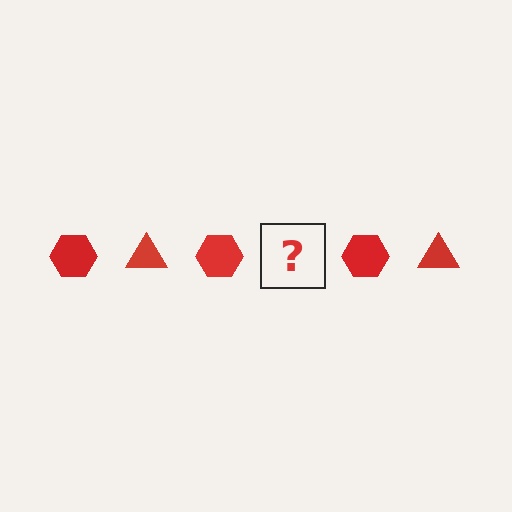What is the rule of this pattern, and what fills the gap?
The rule is that the pattern cycles through hexagon, triangle shapes in red. The gap should be filled with a red triangle.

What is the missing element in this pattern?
The missing element is a red triangle.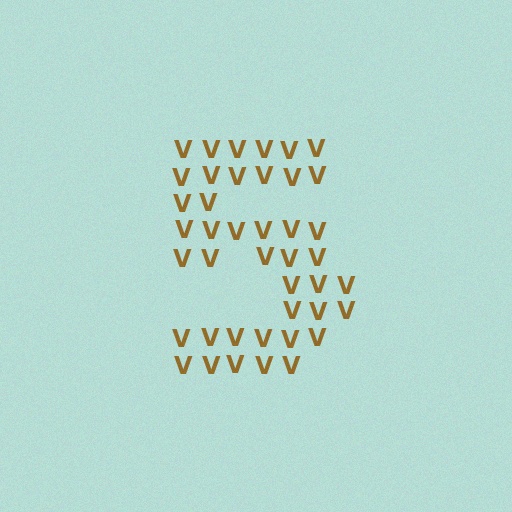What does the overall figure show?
The overall figure shows the digit 5.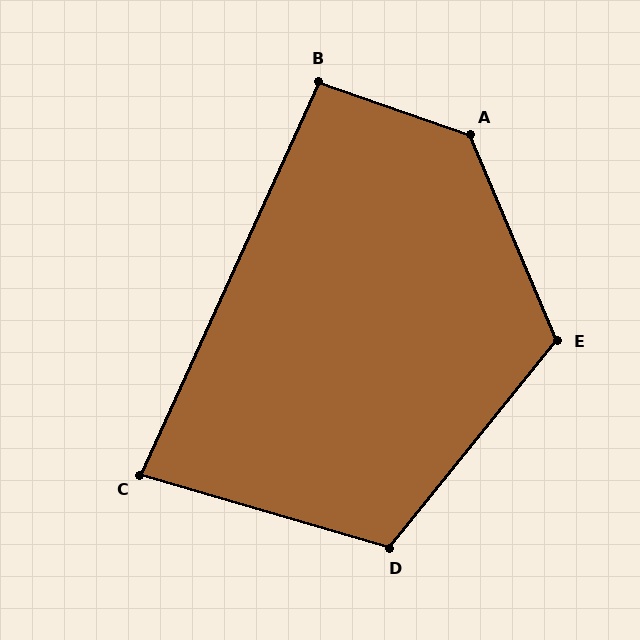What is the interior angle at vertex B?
Approximately 95 degrees (obtuse).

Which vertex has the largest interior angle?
A, at approximately 132 degrees.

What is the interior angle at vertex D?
Approximately 113 degrees (obtuse).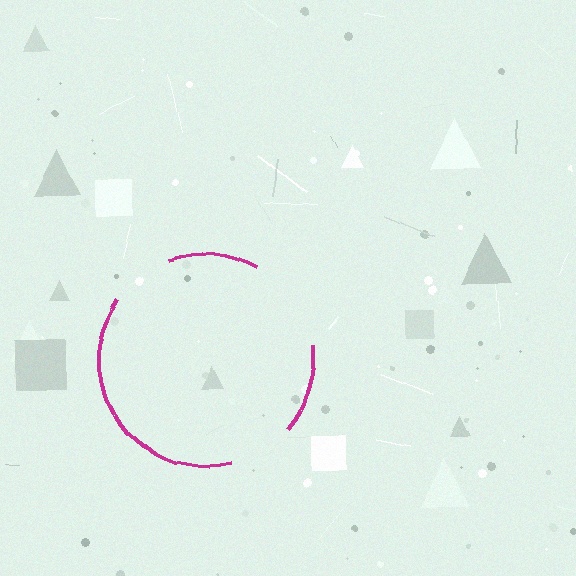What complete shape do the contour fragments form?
The contour fragments form a circle.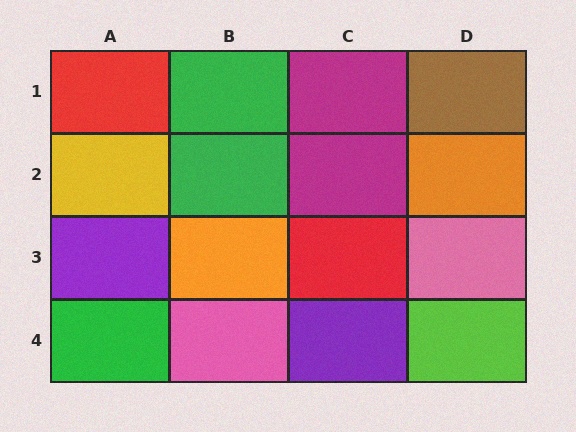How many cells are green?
3 cells are green.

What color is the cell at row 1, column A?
Red.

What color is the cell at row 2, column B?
Green.